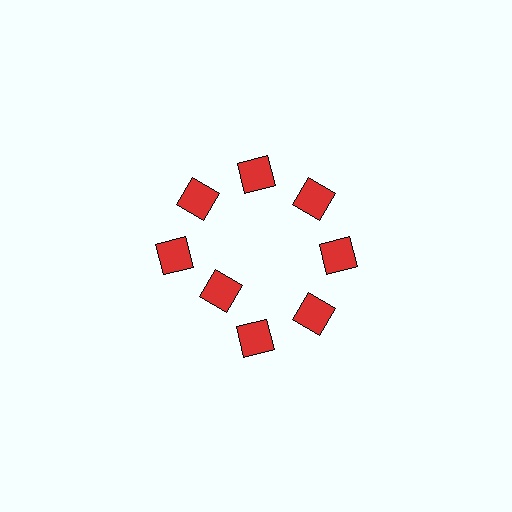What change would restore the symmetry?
The symmetry would be restored by moving it outward, back onto the ring so that all 8 diamonds sit at equal angles and equal distance from the center.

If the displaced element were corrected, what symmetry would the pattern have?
It would have 8-fold rotational symmetry — the pattern would map onto itself every 45 degrees.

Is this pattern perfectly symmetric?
No. The 8 red diamonds are arranged in a ring, but one element near the 8 o'clock position is pulled inward toward the center, breaking the 8-fold rotational symmetry.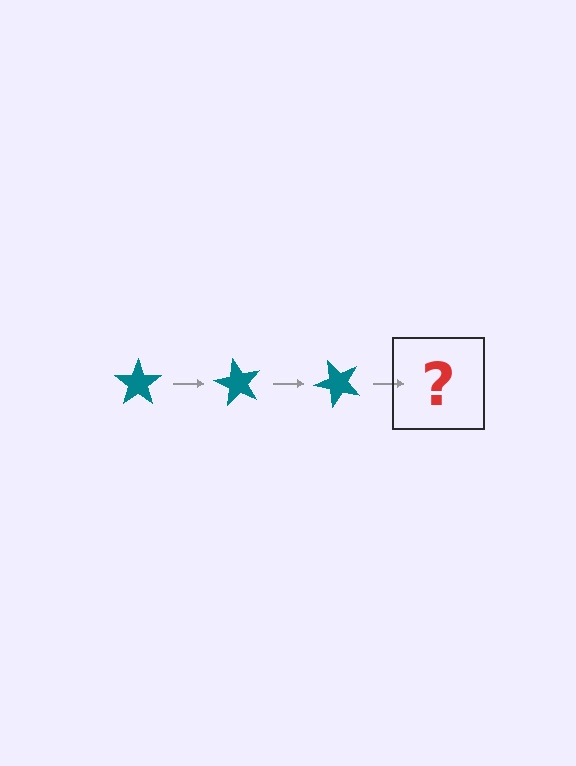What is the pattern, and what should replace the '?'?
The pattern is that the star rotates 60 degrees each step. The '?' should be a teal star rotated 180 degrees.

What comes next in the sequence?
The next element should be a teal star rotated 180 degrees.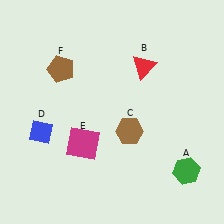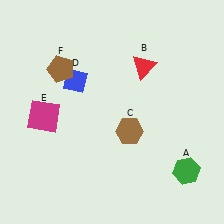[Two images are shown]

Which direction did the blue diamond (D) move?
The blue diamond (D) moved up.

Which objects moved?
The objects that moved are: the blue diamond (D), the magenta square (E).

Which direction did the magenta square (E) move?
The magenta square (E) moved left.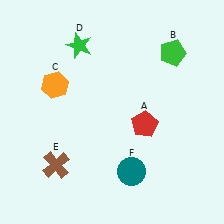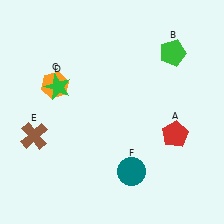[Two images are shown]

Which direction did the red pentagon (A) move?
The red pentagon (A) moved right.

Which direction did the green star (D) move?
The green star (D) moved down.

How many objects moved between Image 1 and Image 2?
3 objects moved between the two images.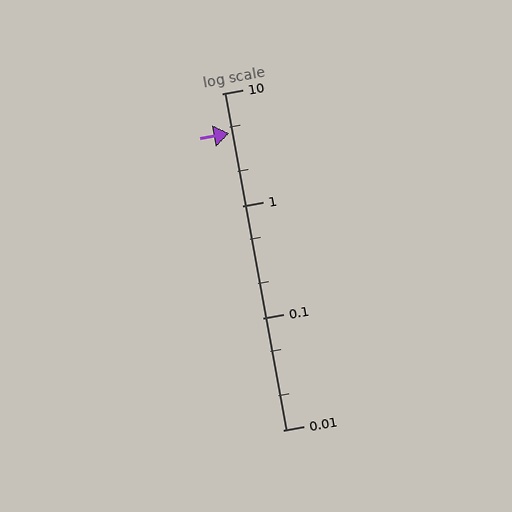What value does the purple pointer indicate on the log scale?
The pointer indicates approximately 4.4.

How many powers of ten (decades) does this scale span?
The scale spans 3 decades, from 0.01 to 10.